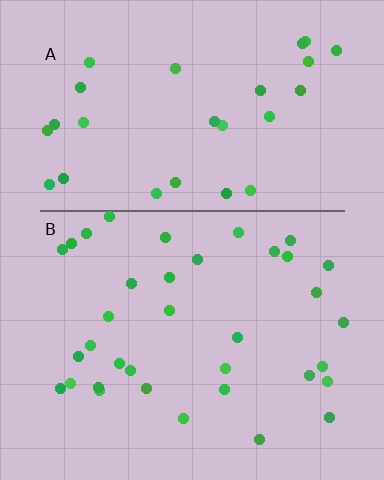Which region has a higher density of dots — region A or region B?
B (the bottom).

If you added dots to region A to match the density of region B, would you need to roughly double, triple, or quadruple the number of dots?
Approximately double.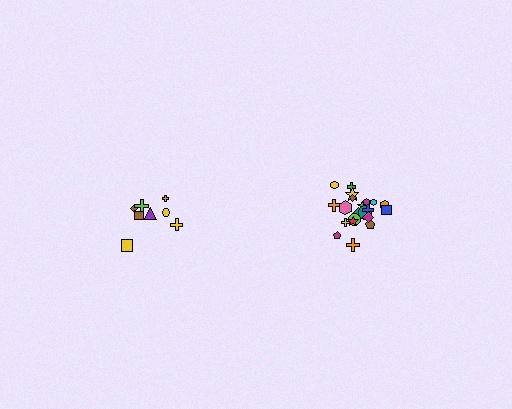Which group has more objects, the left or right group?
The right group.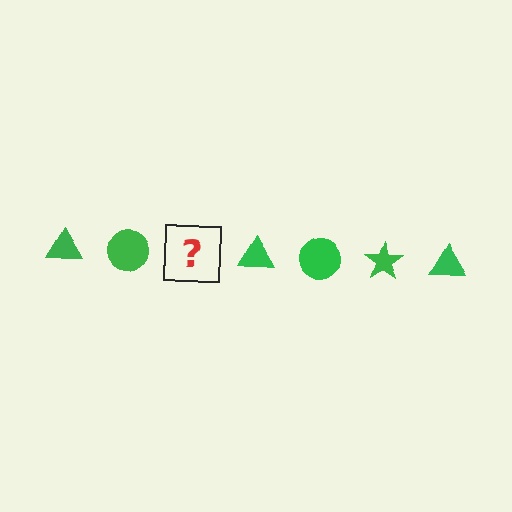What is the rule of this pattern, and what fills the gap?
The rule is that the pattern cycles through triangle, circle, star shapes in green. The gap should be filled with a green star.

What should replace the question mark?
The question mark should be replaced with a green star.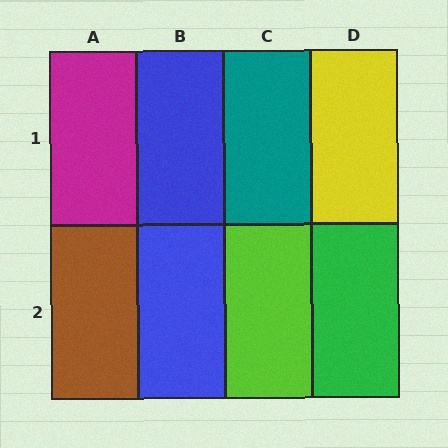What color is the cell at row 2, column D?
Green.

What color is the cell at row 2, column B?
Blue.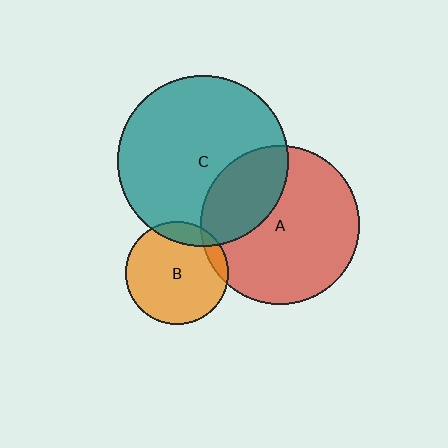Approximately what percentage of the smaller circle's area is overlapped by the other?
Approximately 15%.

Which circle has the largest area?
Circle C (teal).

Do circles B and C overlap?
Yes.